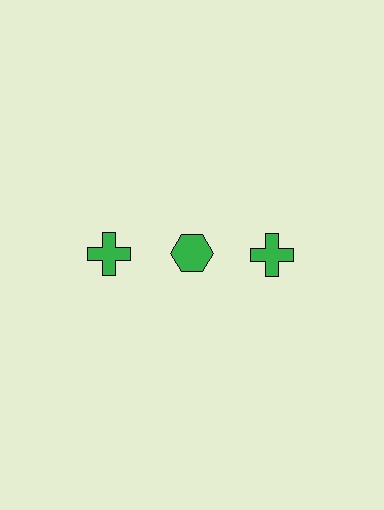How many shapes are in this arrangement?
There are 3 shapes arranged in a grid pattern.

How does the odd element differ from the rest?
It has a different shape: hexagon instead of cross.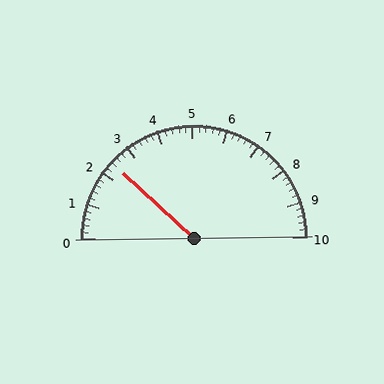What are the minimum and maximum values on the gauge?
The gauge ranges from 0 to 10.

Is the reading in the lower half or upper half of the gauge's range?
The reading is in the lower half of the range (0 to 10).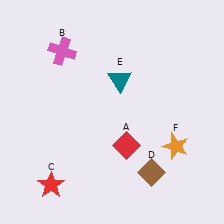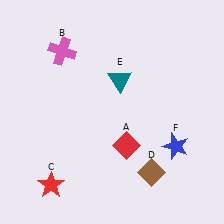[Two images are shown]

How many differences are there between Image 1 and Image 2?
There is 1 difference between the two images.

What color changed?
The star (F) changed from orange in Image 1 to blue in Image 2.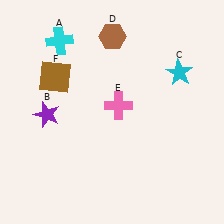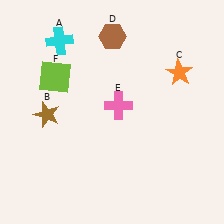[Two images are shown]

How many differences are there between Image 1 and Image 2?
There are 3 differences between the two images.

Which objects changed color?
B changed from purple to brown. C changed from cyan to orange. F changed from brown to lime.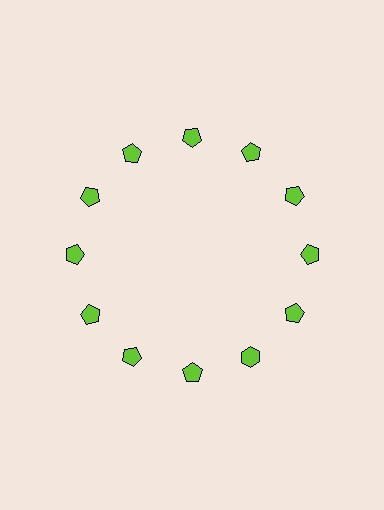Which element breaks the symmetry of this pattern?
The lime hexagon at roughly the 5 o'clock position breaks the symmetry. All other shapes are lime pentagons.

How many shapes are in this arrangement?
There are 12 shapes arranged in a ring pattern.